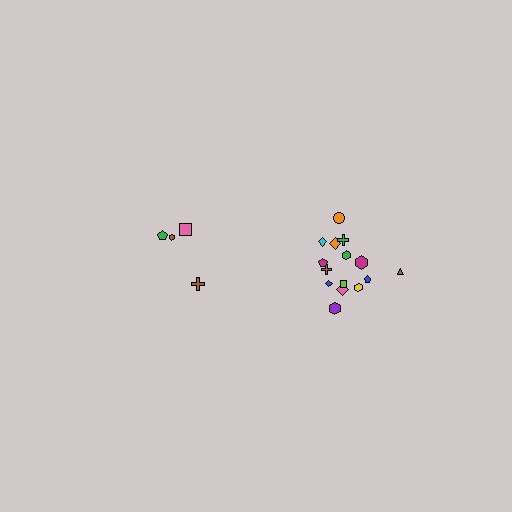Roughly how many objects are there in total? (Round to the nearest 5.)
Roughly 20 objects in total.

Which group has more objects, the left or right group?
The right group.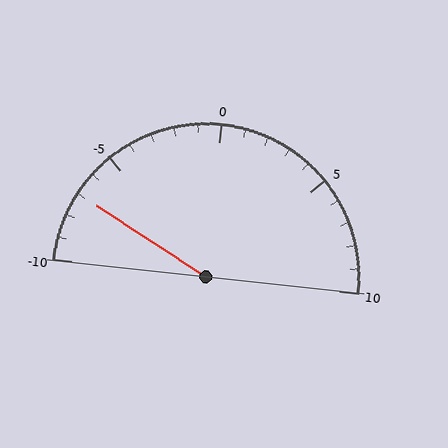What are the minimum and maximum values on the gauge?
The gauge ranges from -10 to 10.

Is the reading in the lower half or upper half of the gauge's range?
The reading is in the lower half of the range (-10 to 10).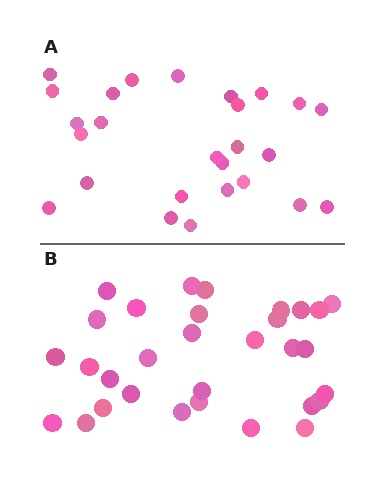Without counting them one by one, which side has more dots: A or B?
Region B (the bottom region) has more dots.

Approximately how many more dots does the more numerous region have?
Region B has about 5 more dots than region A.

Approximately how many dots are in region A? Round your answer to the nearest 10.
About 30 dots. (The exact count is 26, which rounds to 30.)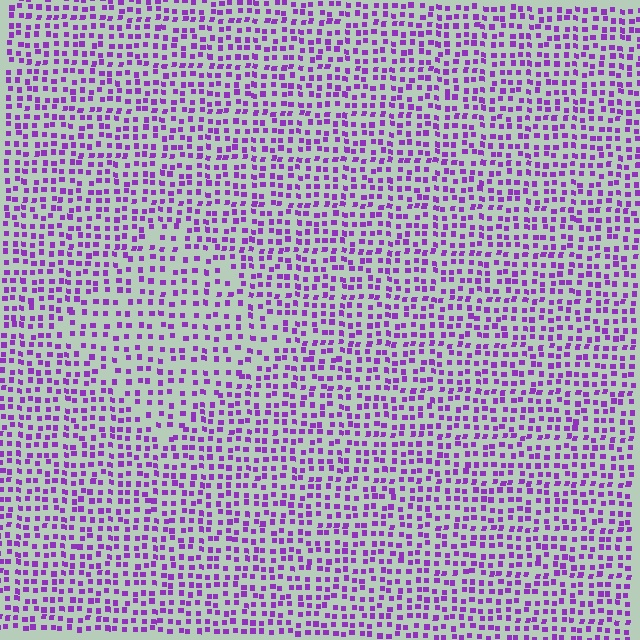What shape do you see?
I see a diamond.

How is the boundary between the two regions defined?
The boundary is defined by a change in element density (approximately 1.5x ratio). All elements are the same color, size, and shape.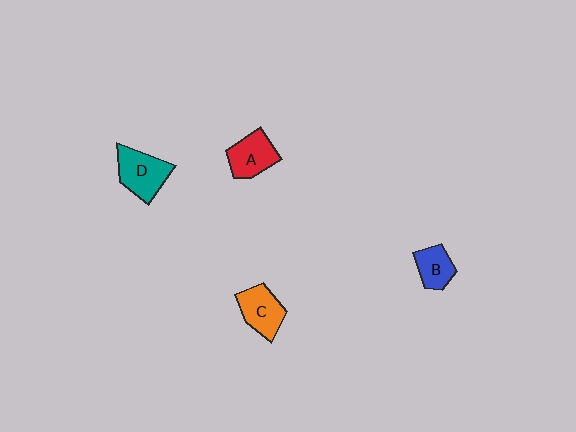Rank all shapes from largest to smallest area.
From largest to smallest: D (teal), C (orange), A (red), B (blue).